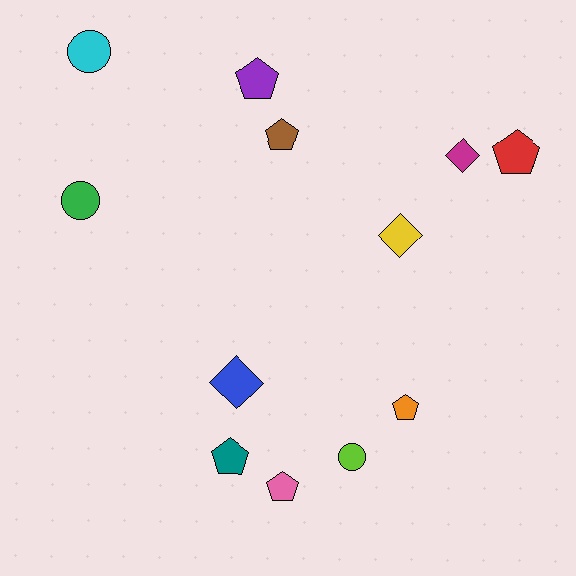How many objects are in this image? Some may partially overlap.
There are 12 objects.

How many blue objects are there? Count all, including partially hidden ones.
There is 1 blue object.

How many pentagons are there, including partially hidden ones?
There are 6 pentagons.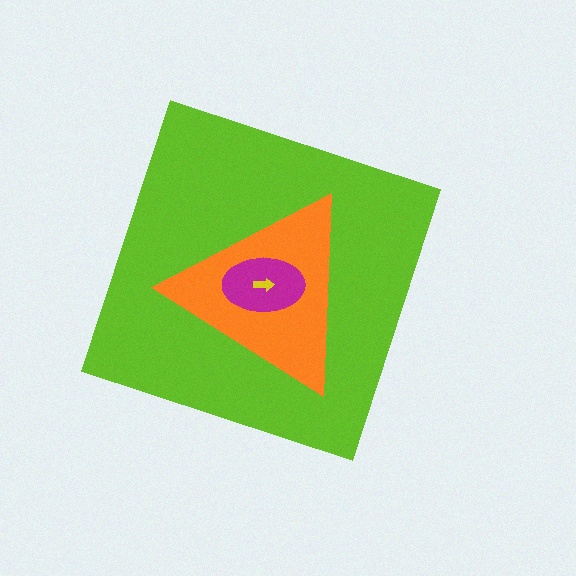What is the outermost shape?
The lime diamond.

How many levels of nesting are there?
4.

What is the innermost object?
The yellow arrow.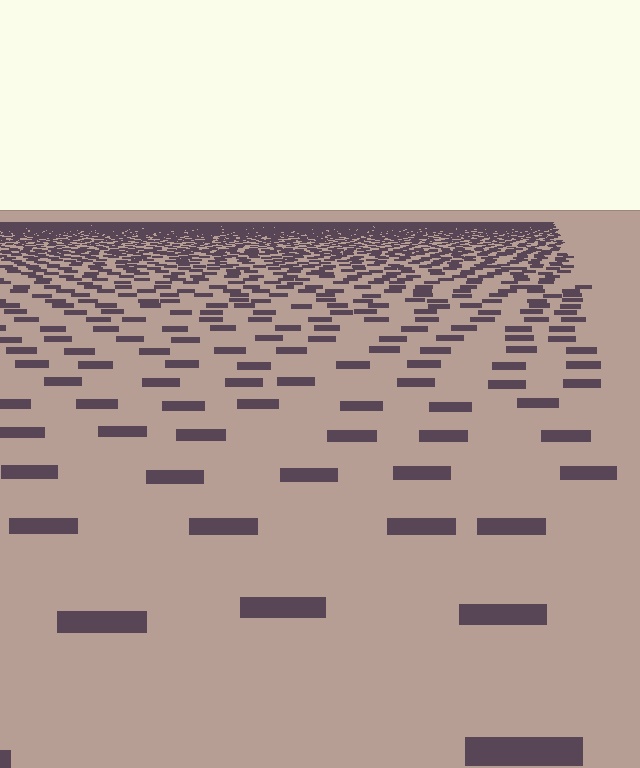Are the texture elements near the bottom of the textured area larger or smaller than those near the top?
Larger. Near the bottom, elements are closer to the viewer and appear at a bigger on-screen size.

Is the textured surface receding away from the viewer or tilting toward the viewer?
The surface is receding away from the viewer. Texture elements get smaller and denser toward the top.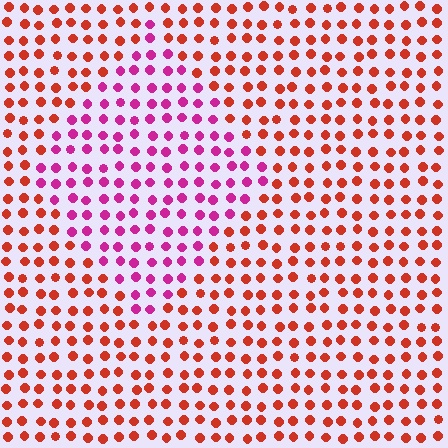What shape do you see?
I see a diamond.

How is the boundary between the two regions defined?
The boundary is defined purely by a slight shift in hue (about 47 degrees). Spacing, size, and orientation are identical on both sides.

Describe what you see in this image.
The image is filled with small red elements in a uniform arrangement. A diamond-shaped region is visible where the elements are tinted to a slightly different hue, forming a subtle color boundary.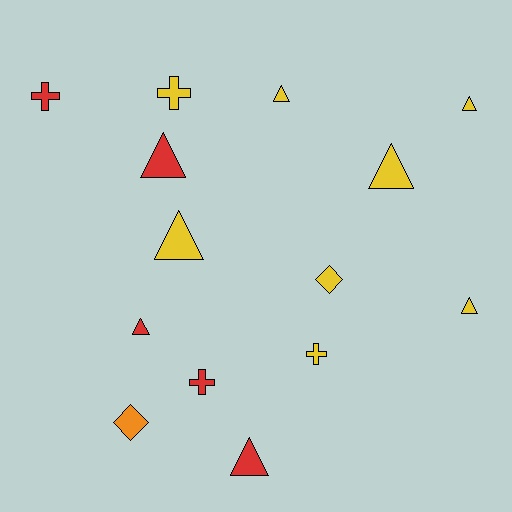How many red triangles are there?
There are 3 red triangles.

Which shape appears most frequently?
Triangle, with 8 objects.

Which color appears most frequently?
Yellow, with 8 objects.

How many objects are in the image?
There are 14 objects.